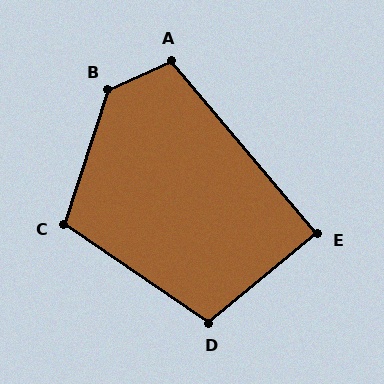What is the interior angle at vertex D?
Approximately 106 degrees (obtuse).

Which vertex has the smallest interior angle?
E, at approximately 89 degrees.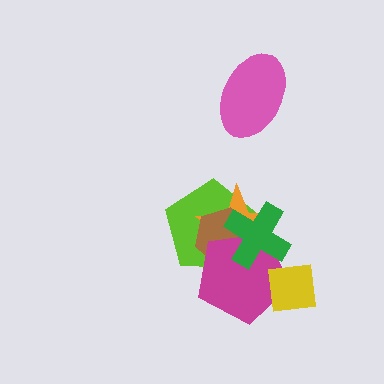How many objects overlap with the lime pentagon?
4 objects overlap with the lime pentagon.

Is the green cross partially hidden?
No, no other shape covers it.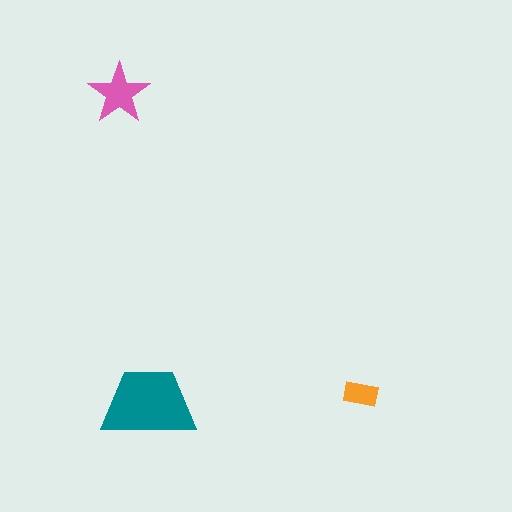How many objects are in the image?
There are 3 objects in the image.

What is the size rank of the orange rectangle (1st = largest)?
3rd.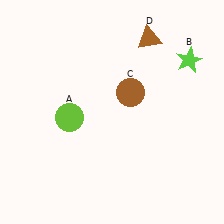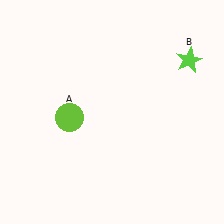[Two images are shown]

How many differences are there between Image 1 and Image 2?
There are 2 differences between the two images.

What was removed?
The brown circle (C), the brown triangle (D) were removed in Image 2.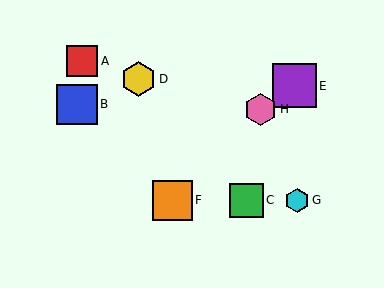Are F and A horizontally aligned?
No, F is at y≈200 and A is at y≈61.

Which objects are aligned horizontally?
Objects C, F, G are aligned horizontally.